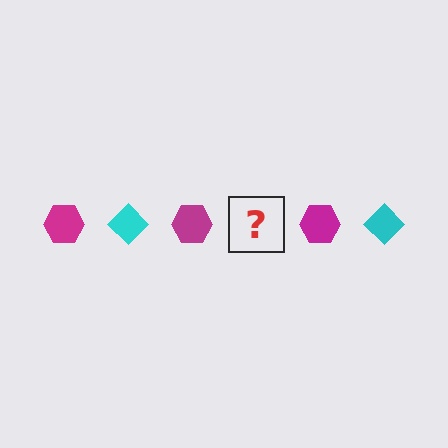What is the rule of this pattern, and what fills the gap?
The rule is that the pattern alternates between magenta hexagon and cyan diamond. The gap should be filled with a cyan diamond.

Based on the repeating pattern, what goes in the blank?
The blank should be a cyan diamond.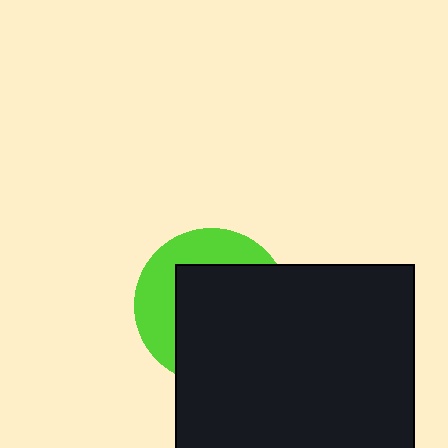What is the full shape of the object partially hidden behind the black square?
The partially hidden object is a lime circle.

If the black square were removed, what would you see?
You would see the complete lime circle.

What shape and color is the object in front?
The object in front is a black square.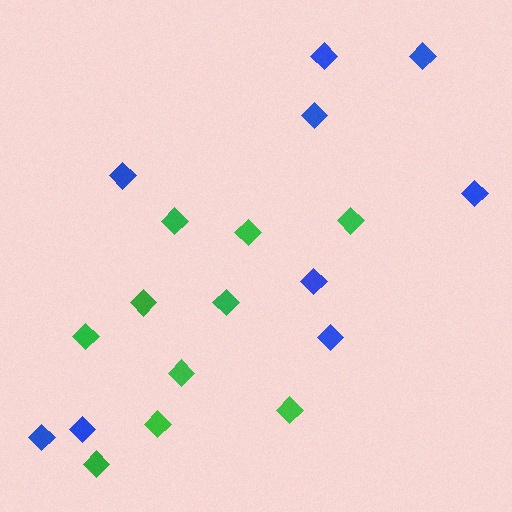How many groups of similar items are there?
There are 2 groups: one group of blue diamonds (9) and one group of green diamonds (10).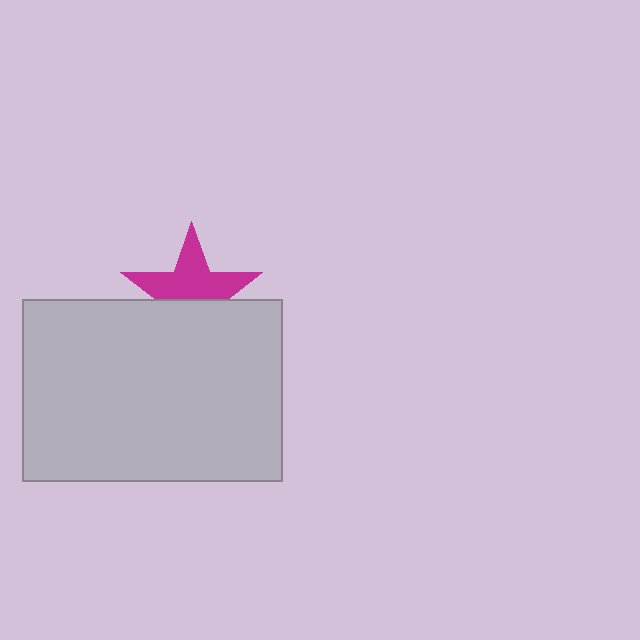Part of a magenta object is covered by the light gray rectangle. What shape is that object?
It is a star.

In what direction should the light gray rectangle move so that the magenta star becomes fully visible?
The light gray rectangle should move down. That is the shortest direction to clear the overlap and leave the magenta star fully visible.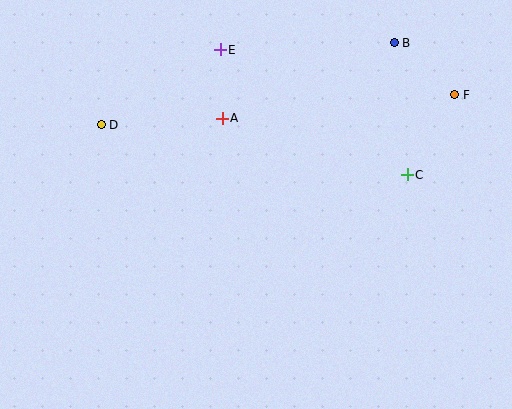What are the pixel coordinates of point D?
Point D is at (101, 125).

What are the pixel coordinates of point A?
Point A is at (222, 118).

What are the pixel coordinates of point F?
Point F is at (455, 95).